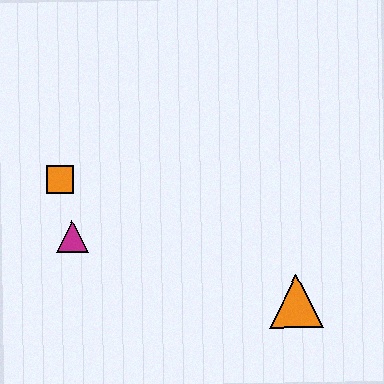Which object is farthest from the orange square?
The orange triangle is farthest from the orange square.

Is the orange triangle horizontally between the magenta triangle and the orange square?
No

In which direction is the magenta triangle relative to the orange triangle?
The magenta triangle is to the left of the orange triangle.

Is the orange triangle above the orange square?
No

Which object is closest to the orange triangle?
The magenta triangle is closest to the orange triangle.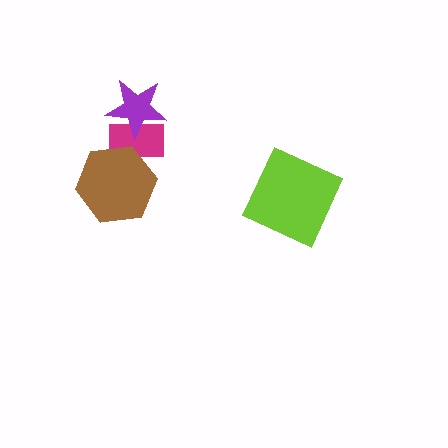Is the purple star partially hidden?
No, no other shape covers it.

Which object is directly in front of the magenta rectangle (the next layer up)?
The purple star is directly in front of the magenta rectangle.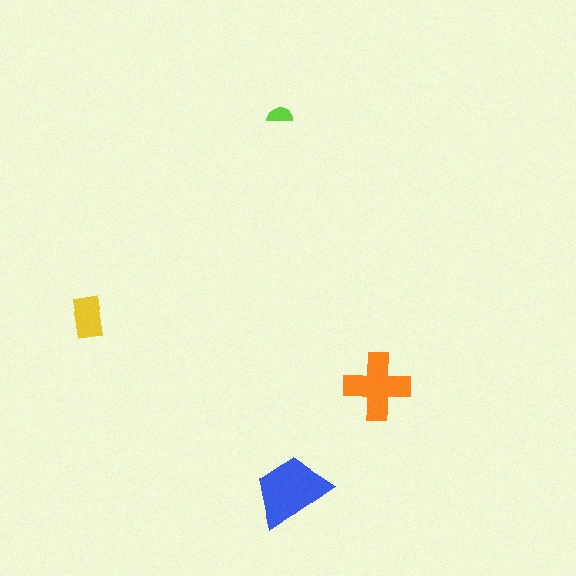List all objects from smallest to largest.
The lime semicircle, the yellow rectangle, the orange cross, the blue trapezoid.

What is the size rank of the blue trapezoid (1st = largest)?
1st.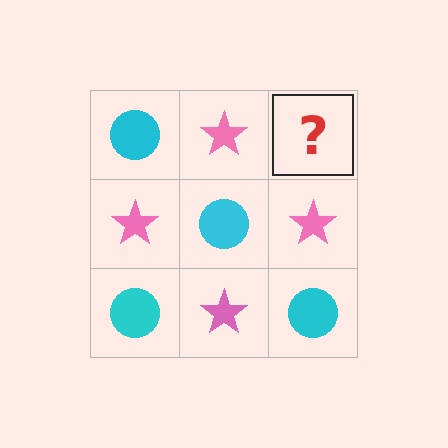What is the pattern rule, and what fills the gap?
The rule is that it alternates cyan circle and pink star in a checkerboard pattern. The gap should be filled with a cyan circle.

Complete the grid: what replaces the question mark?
The question mark should be replaced with a cyan circle.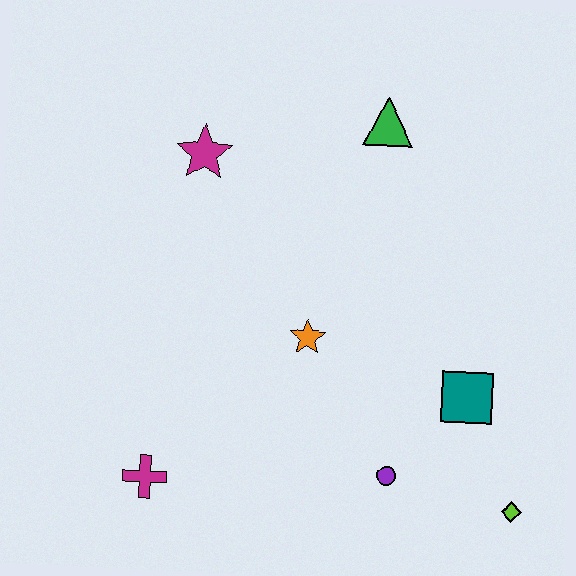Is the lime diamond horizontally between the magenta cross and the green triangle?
No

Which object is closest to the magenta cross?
The orange star is closest to the magenta cross.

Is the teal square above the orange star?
No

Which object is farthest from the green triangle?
The magenta cross is farthest from the green triangle.